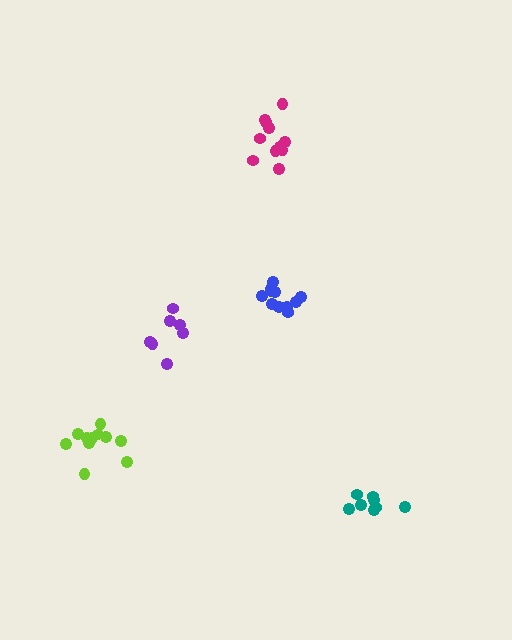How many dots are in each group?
Group 1: 11 dots, Group 2: 11 dots, Group 3: 11 dots, Group 4: 8 dots, Group 5: 7 dots (48 total).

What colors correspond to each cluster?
The clusters are colored: blue, lime, magenta, teal, purple.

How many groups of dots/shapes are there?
There are 5 groups.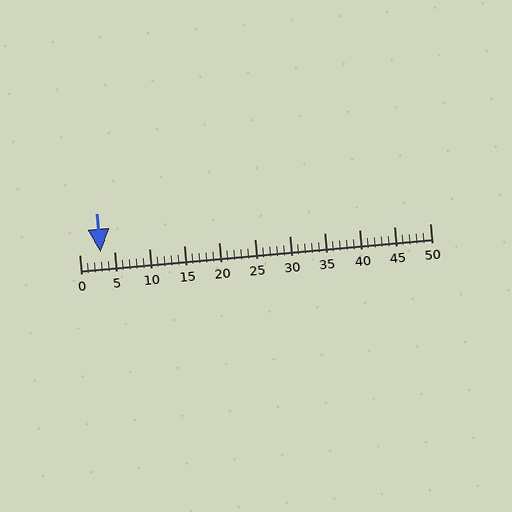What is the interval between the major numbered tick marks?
The major tick marks are spaced 5 units apart.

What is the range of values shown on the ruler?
The ruler shows values from 0 to 50.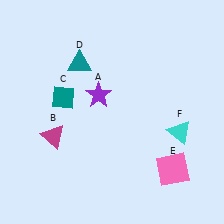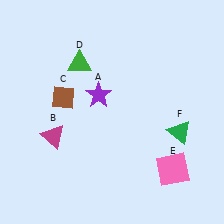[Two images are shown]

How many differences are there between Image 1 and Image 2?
There are 3 differences between the two images.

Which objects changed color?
C changed from teal to brown. D changed from teal to green. F changed from cyan to green.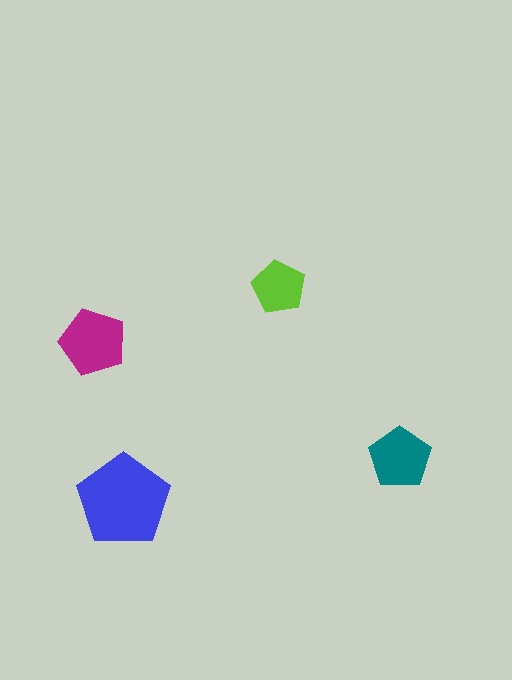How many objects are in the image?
There are 4 objects in the image.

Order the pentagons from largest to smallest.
the blue one, the magenta one, the teal one, the lime one.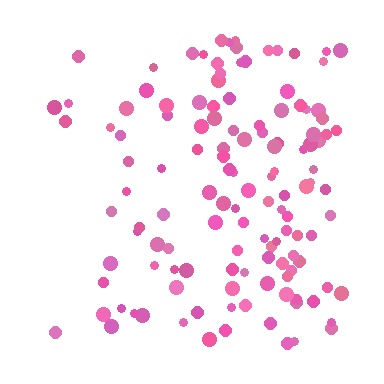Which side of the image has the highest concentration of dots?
The right.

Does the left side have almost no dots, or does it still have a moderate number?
Still a moderate number, just noticeably fewer than the right.